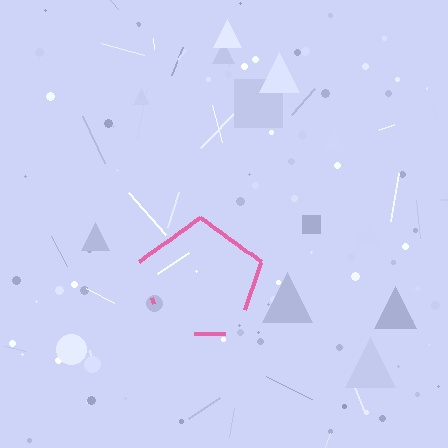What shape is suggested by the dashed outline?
The dashed outline suggests a pentagon.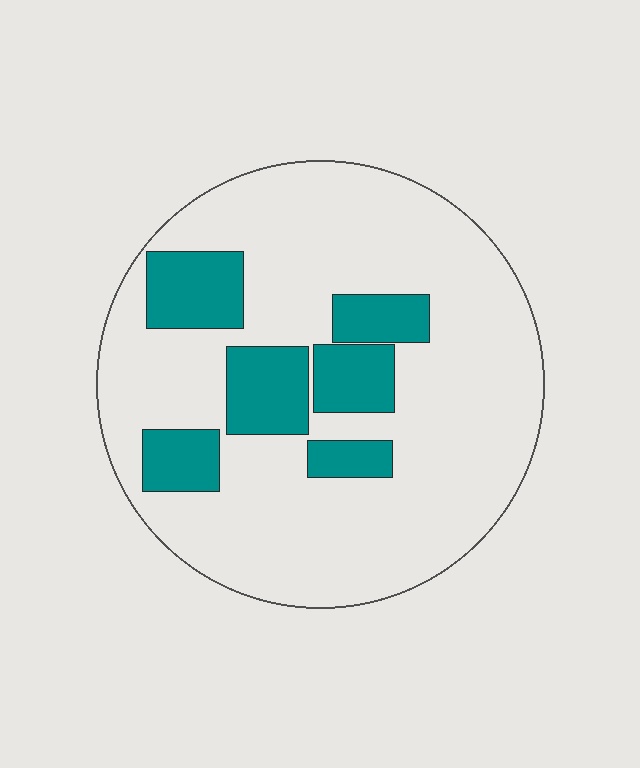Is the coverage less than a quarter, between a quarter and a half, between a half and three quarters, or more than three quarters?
Less than a quarter.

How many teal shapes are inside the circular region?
6.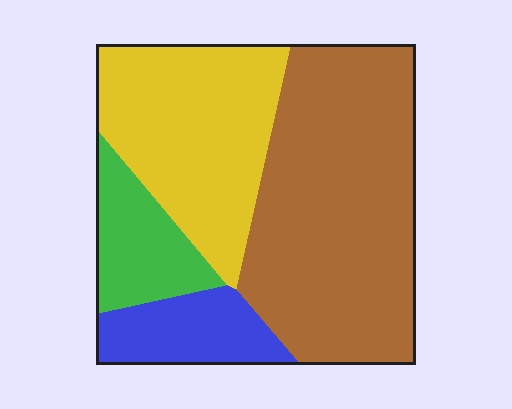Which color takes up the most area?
Brown, at roughly 45%.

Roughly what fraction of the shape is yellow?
Yellow takes up about one third (1/3) of the shape.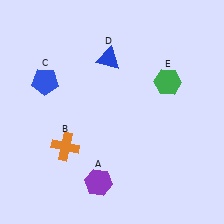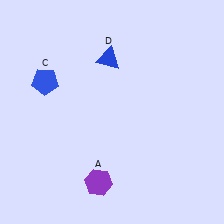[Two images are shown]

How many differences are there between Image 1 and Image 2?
There are 2 differences between the two images.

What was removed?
The green hexagon (E), the orange cross (B) were removed in Image 2.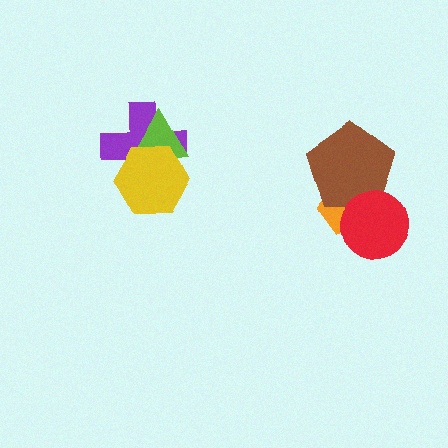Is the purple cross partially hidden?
Yes, it is partially covered by another shape.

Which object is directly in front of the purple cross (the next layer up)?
The lime triangle is directly in front of the purple cross.